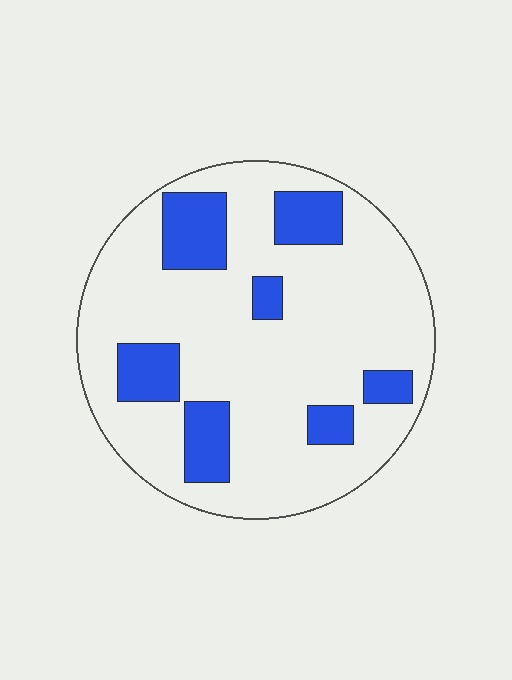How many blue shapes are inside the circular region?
7.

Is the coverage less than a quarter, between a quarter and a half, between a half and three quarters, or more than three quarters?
Less than a quarter.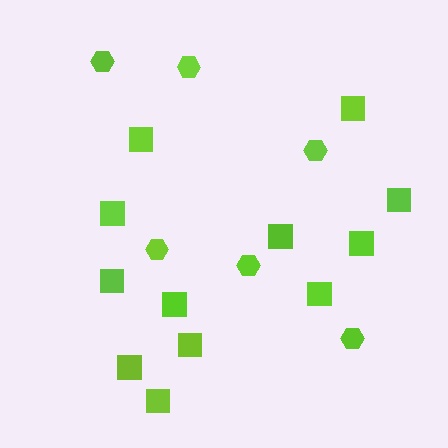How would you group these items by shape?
There are 2 groups: one group of hexagons (6) and one group of squares (12).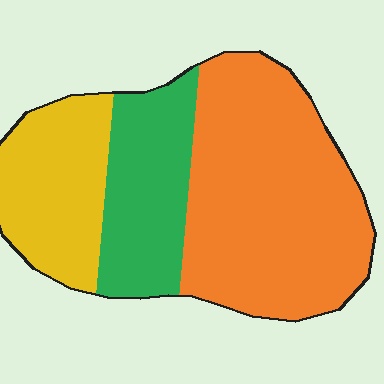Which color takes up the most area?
Orange, at roughly 55%.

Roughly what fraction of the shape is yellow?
Yellow covers roughly 25% of the shape.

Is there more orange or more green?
Orange.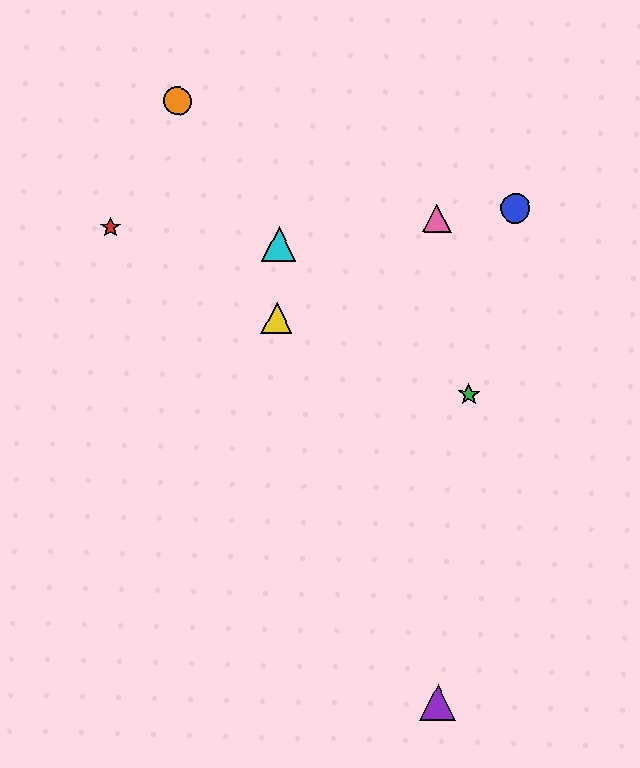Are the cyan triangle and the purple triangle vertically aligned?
No, the cyan triangle is at x≈279 and the purple triangle is at x≈438.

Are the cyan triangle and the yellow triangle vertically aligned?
Yes, both are at x≈279.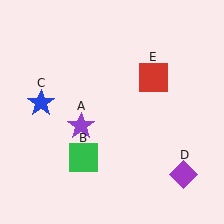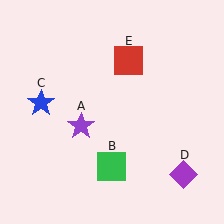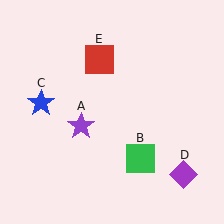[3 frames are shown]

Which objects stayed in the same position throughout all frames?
Purple star (object A) and blue star (object C) and purple diamond (object D) remained stationary.